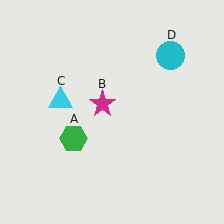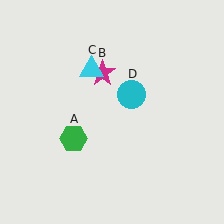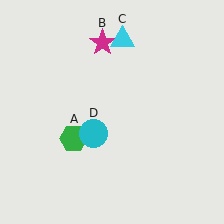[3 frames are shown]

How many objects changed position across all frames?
3 objects changed position: magenta star (object B), cyan triangle (object C), cyan circle (object D).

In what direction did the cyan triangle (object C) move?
The cyan triangle (object C) moved up and to the right.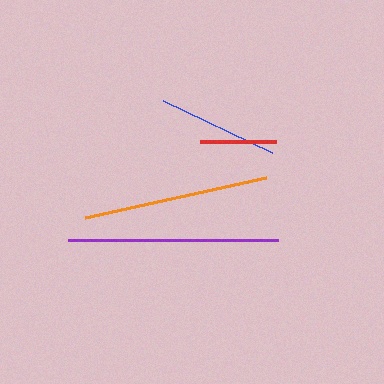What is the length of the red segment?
The red segment is approximately 76 pixels long.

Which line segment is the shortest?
The red line is the shortest at approximately 76 pixels.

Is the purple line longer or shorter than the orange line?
The purple line is longer than the orange line.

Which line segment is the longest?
The purple line is the longest at approximately 209 pixels.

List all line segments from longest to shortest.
From longest to shortest: purple, orange, blue, red.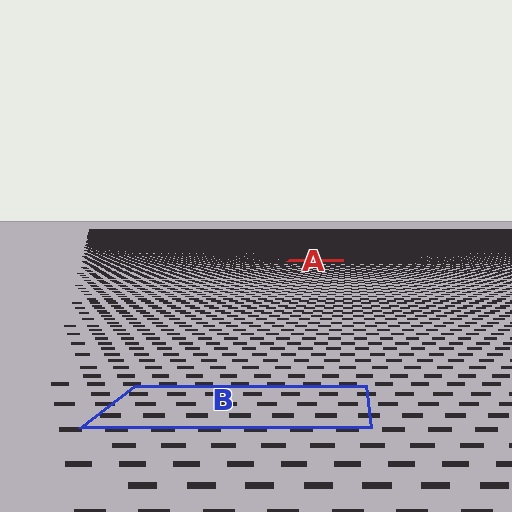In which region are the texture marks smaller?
The texture marks are smaller in region A, because it is farther away.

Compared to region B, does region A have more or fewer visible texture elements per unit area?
Region A has more texture elements per unit area — they are packed more densely because it is farther away.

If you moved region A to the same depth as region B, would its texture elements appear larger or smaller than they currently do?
They would appear larger. At a closer depth, the same texture elements are projected at a bigger on-screen size.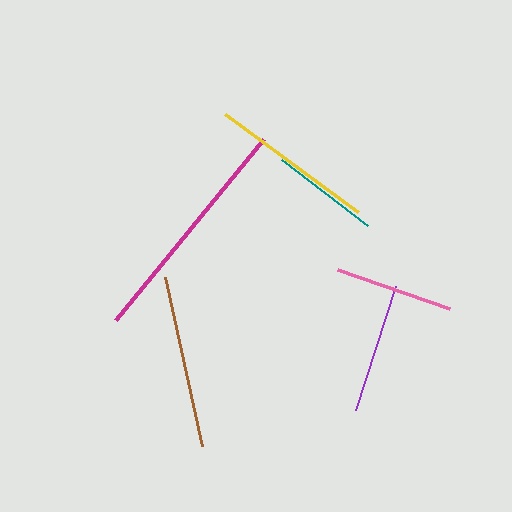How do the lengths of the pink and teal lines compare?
The pink and teal lines are approximately the same length.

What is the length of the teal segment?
The teal segment is approximately 109 pixels long.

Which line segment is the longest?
The magenta line is the longest at approximately 235 pixels.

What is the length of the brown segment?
The brown segment is approximately 173 pixels long.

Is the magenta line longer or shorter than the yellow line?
The magenta line is longer than the yellow line.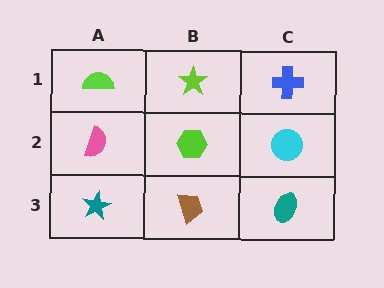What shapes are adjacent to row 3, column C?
A cyan circle (row 2, column C), a brown trapezoid (row 3, column B).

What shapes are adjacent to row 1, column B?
A lime hexagon (row 2, column B), a lime semicircle (row 1, column A), a blue cross (row 1, column C).